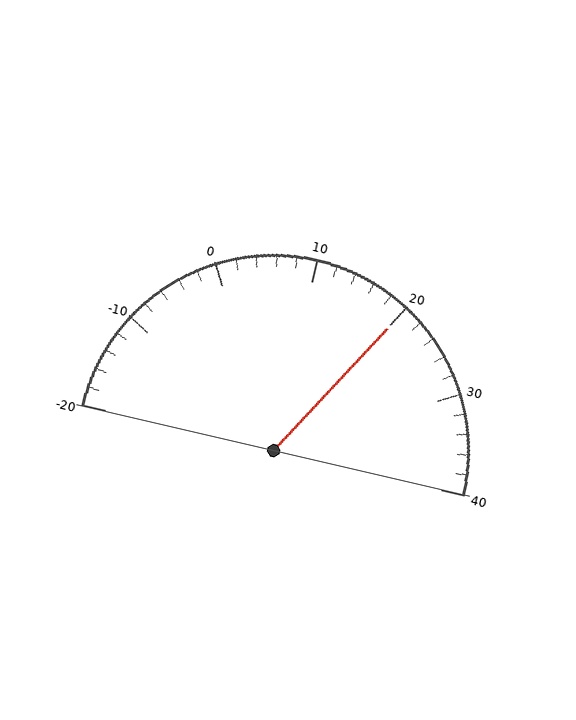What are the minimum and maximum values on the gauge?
The gauge ranges from -20 to 40.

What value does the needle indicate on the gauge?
The needle indicates approximately 20.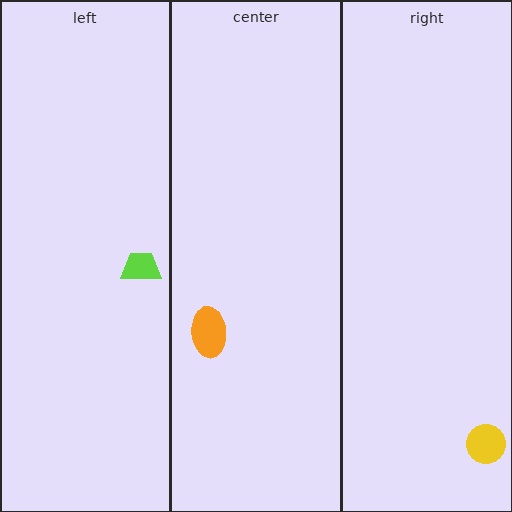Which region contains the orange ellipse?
The center region.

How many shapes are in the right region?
1.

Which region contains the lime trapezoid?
The left region.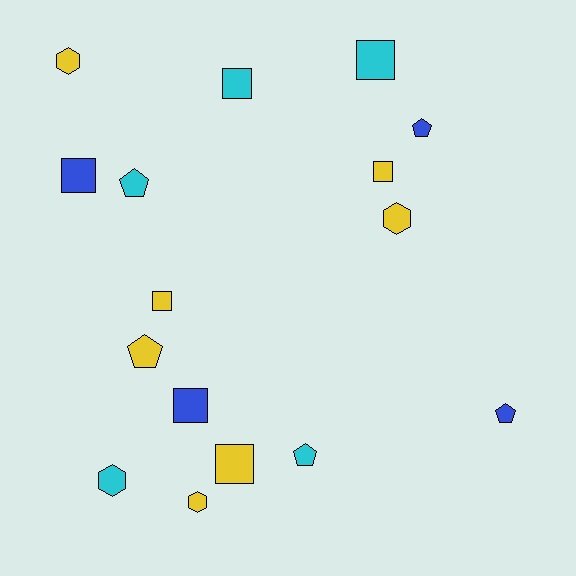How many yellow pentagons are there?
There is 1 yellow pentagon.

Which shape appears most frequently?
Square, with 7 objects.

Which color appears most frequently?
Yellow, with 7 objects.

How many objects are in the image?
There are 16 objects.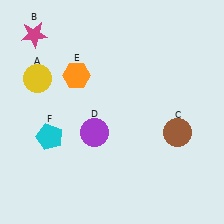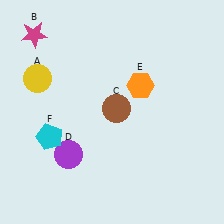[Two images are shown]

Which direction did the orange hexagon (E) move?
The orange hexagon (E) moved right.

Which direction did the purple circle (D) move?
The purple circle (D) moved left.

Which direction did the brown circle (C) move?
The brown circle (C) moved left.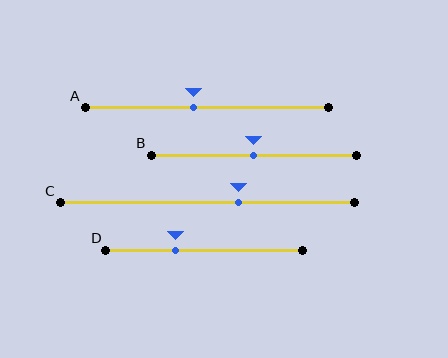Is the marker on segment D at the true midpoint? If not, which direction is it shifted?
No, the marker on segment D is shifted to the left by about 15% of the segment length.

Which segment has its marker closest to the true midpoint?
Segment B has its marker closest to the true midpoint.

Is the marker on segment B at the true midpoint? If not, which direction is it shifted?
Yes, the marker on segment B is at the true midpoint.